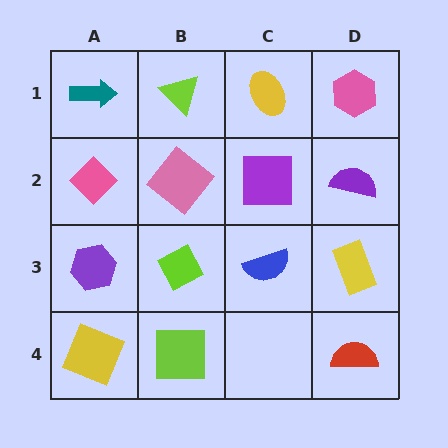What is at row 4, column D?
A red semicircle.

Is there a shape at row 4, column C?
No, that cell is empty.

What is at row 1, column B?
A lime triangle.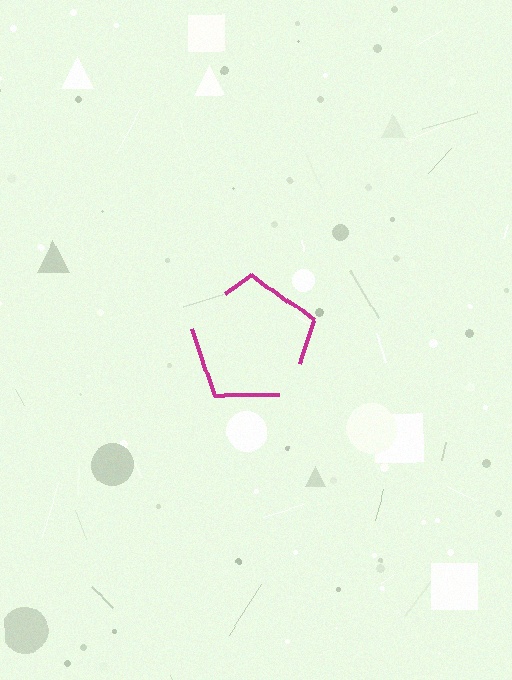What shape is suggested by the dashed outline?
The dashed outline suggests a pentagon.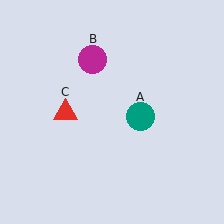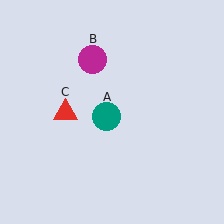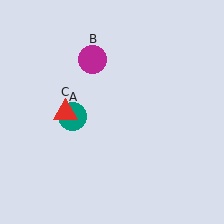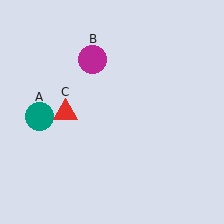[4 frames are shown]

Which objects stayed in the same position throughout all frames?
Magenta circle (object B) and red triangle (object C) remained stationary.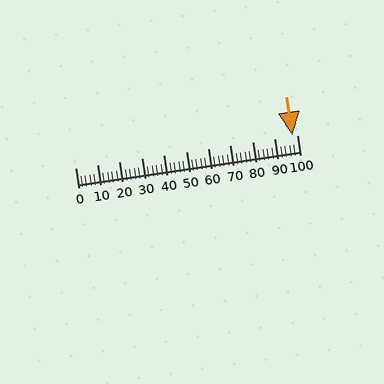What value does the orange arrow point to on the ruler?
The orange arrow points to approximately 98.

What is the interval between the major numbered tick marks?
The major tick marks are spaced 10 units apart.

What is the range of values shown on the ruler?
The ruler shows values from 0 to 100.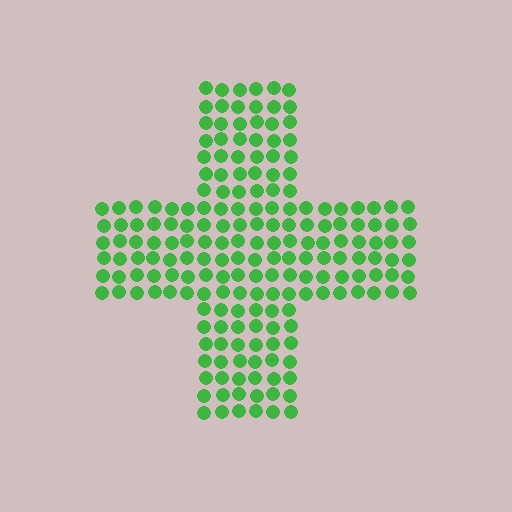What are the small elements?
The small elements are circles.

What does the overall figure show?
The overall figure shows a cross.